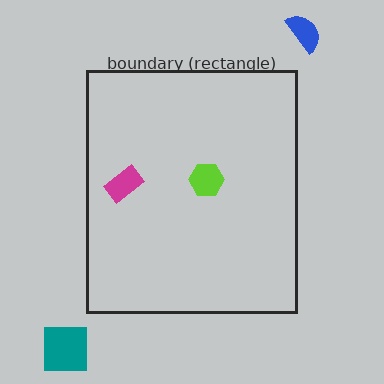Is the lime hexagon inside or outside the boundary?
Inside.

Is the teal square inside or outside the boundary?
Outside.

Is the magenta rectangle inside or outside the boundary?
Inside.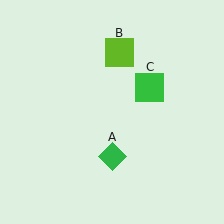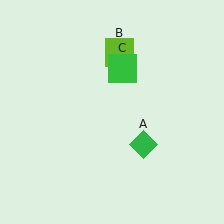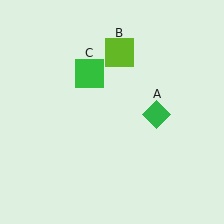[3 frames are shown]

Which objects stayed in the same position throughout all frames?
Lime square (object B) remained stationary.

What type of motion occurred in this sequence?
The green diamond (object A), green square (object C) rotated counterclockwise around the center of the scene.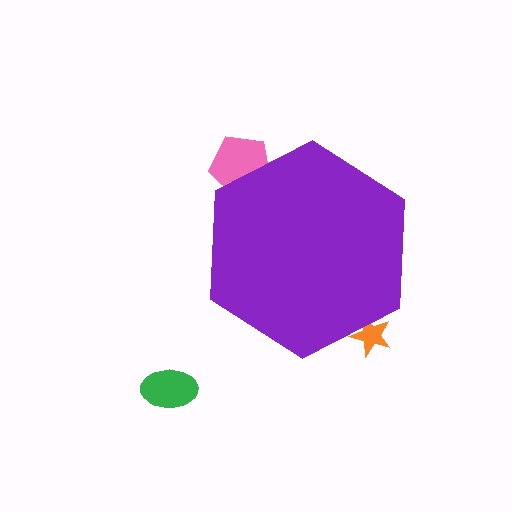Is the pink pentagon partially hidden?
Yes, the pink pentagon is partially hidden behind the purple hexagon.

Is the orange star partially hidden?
Yes, the orange star is partially hidden behind the purple hexagon.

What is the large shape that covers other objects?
A purple hexagon.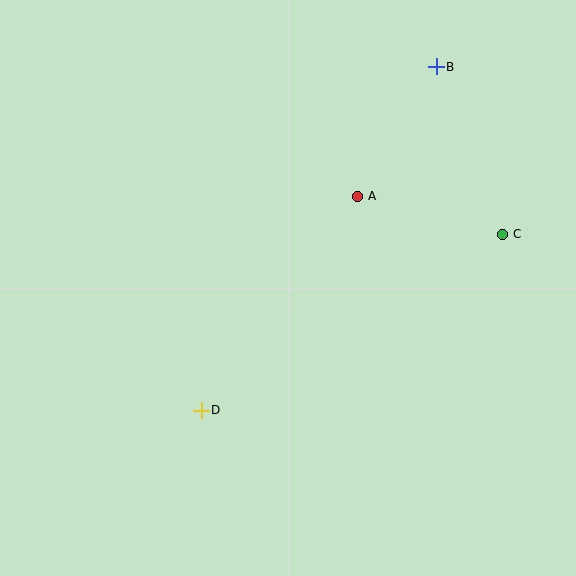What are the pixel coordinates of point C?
Point C is at (503, 234).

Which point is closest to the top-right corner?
Point B is closest to the top-right corner.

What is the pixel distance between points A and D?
The distance between A and D is 265 pixels.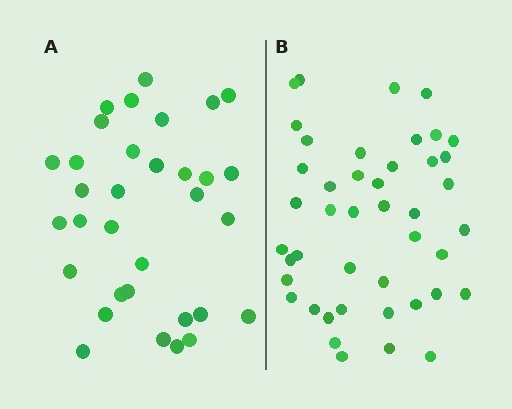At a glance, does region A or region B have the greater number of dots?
Region B (the right region) has more dots.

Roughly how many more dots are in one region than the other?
Region B has roughly 12 or so more dots than region A.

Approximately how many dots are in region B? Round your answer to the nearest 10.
About 40 dots. (The exact count is 44, which rounds to 40.)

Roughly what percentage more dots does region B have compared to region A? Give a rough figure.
About 35% more.